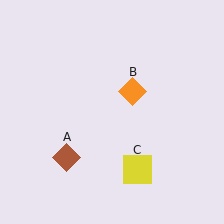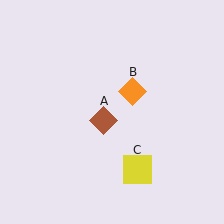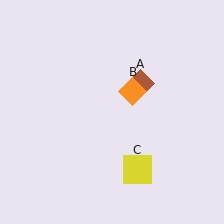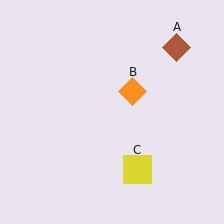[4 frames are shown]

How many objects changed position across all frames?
1 object changed position: brown diamond (object A).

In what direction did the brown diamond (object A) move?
The brown diamond (object A) moved up and to the right.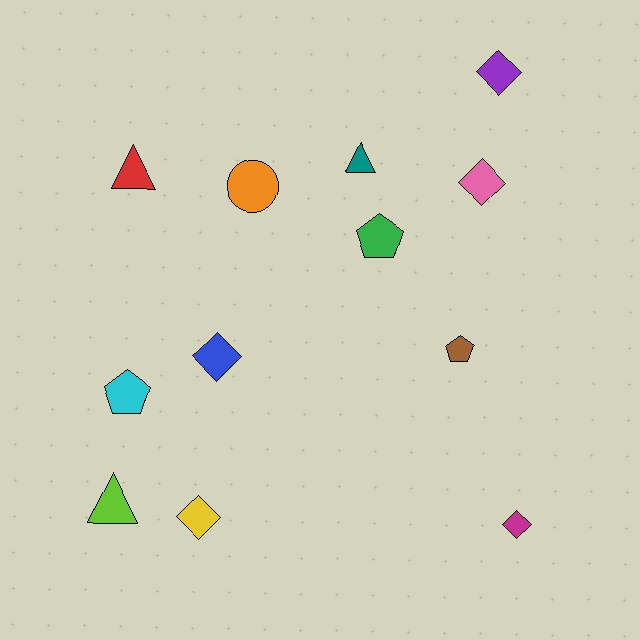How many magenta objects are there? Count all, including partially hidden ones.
There is 1 magenta object.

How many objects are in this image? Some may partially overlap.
There are 12 objects.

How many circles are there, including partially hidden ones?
There is 1 circle.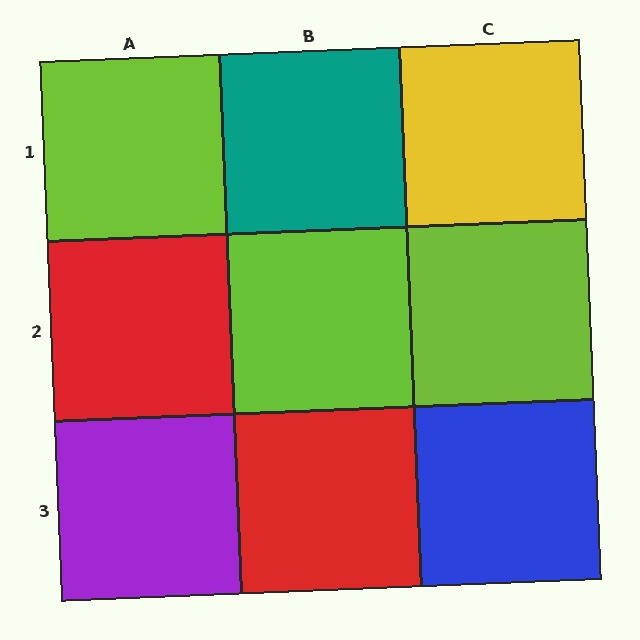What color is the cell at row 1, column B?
Teal.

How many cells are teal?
1 cell is teal.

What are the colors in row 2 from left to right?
Red, lime, lime.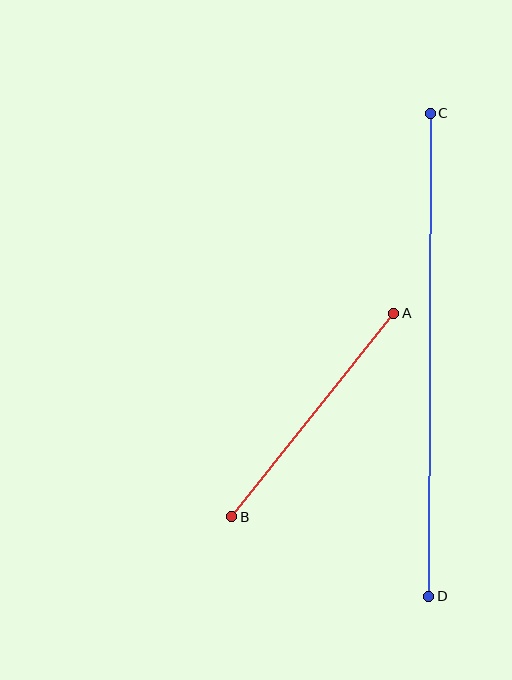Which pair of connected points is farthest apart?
Points C and D are farthest apart.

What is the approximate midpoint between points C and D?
The midpoint is at approximately (429, 355) pixels.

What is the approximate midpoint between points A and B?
The midpoint is at approximately (313, 415) pixels.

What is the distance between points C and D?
The distance is approximately 483 pixels.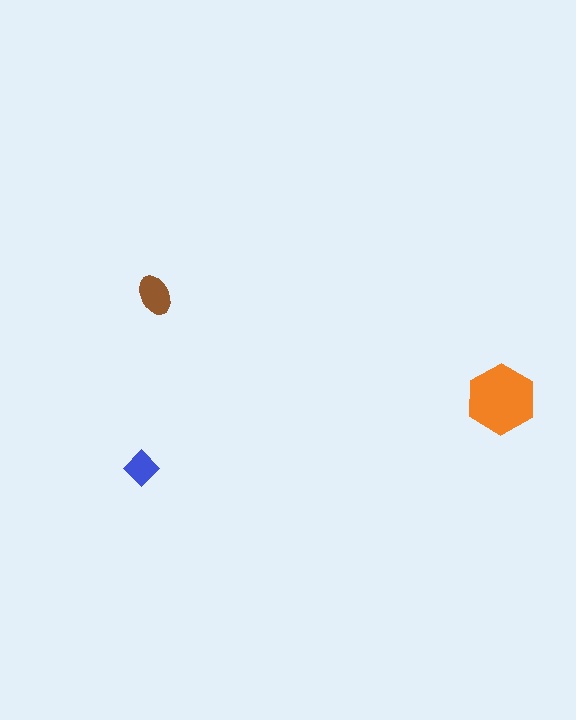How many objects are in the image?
There are 3 objects in the image.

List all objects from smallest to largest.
The blue diamond, the brown ellipse, the orange hexagon.